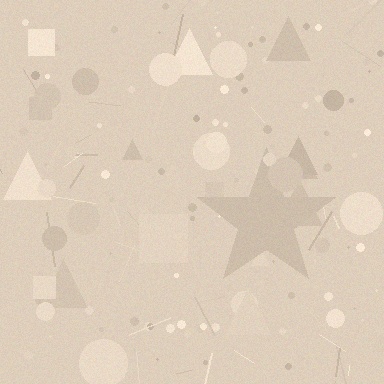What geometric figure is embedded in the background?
A star is embedded in the background.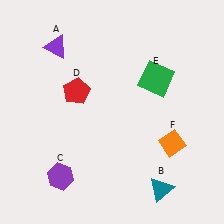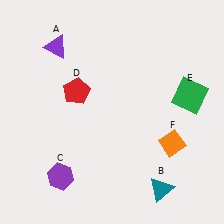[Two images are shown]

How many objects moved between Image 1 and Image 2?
1 object moved between the two images.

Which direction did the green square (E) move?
The green square (E) moved right.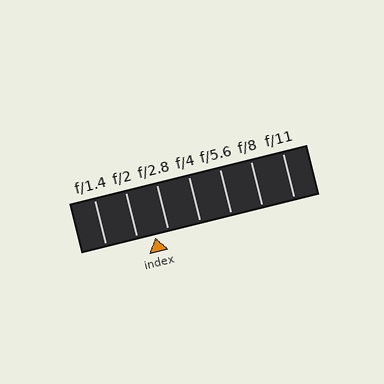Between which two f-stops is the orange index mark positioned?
The index mark is between f/2 and f/2.8.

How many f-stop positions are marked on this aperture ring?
There are 7 f-stop positions marked.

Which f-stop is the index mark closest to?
The index mark is closest to f/2.8.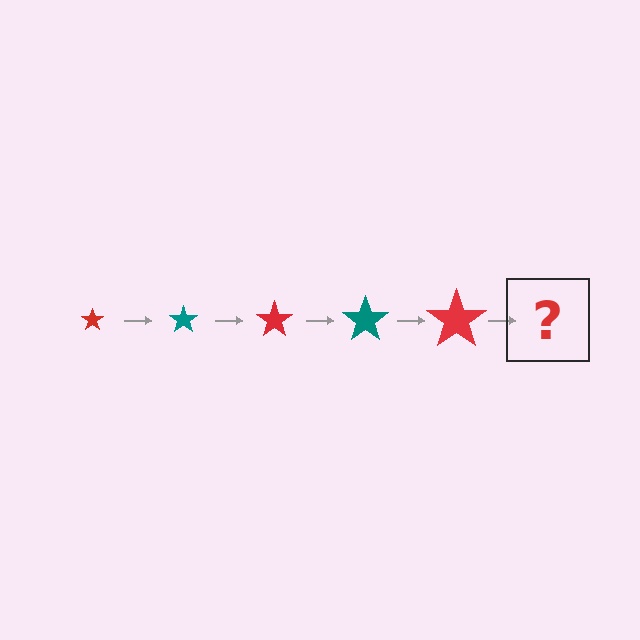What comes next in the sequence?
The next element should be a teal star, larger than the previous one.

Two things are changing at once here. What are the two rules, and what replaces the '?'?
The two rules are that the star grows larger each step and the color cycles through red and teal. The '?' should be a teal star, larger than the previous one.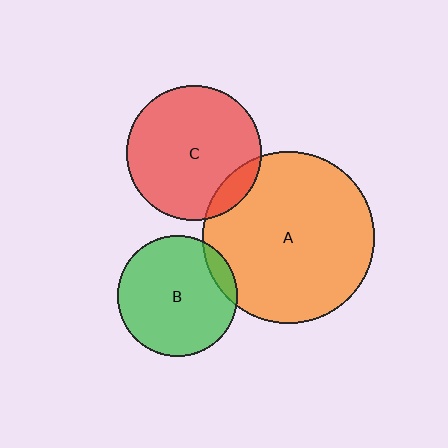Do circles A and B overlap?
Yes.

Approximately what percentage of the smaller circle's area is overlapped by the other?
Approximately 10%.